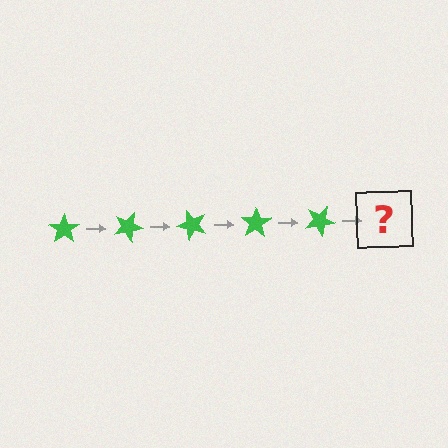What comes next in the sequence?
The next element should be a green star rotated 125 degrees.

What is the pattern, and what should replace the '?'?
The pattern is that the star rotates 25 degrees each step. The '?' should be a green star rotated 125 degrees.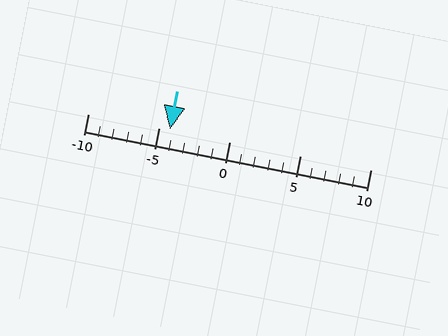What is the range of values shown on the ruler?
The ruler shows values from -10 to 10.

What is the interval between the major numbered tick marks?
The major tick marks are spaced 5 units apart.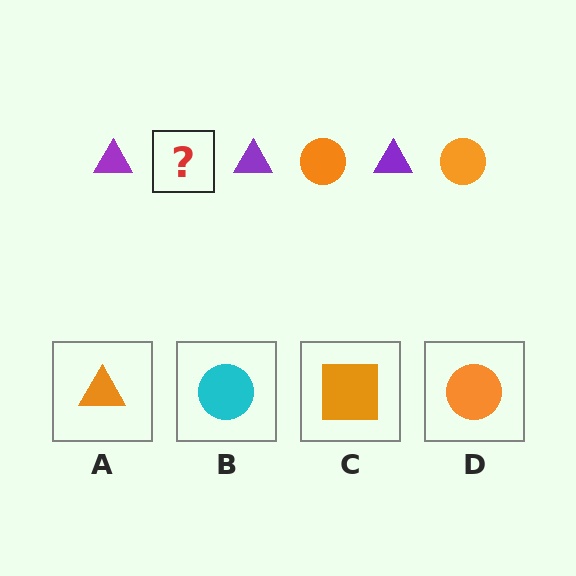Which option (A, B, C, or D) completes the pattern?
D.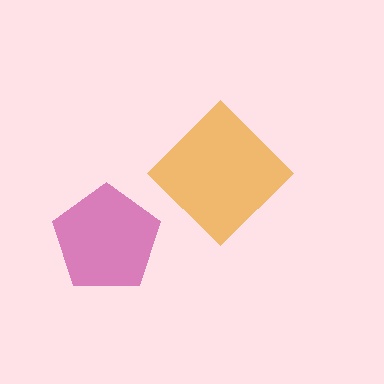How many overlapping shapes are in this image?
There are 2 overlapping shapes in the image.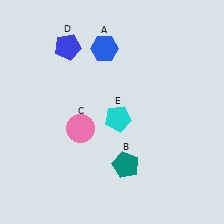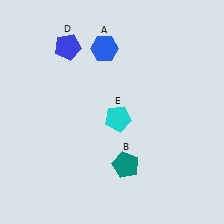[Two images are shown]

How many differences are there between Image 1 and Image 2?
There is 1 difference between the two images.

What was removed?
The pink circle (C) was removed in Image 2.